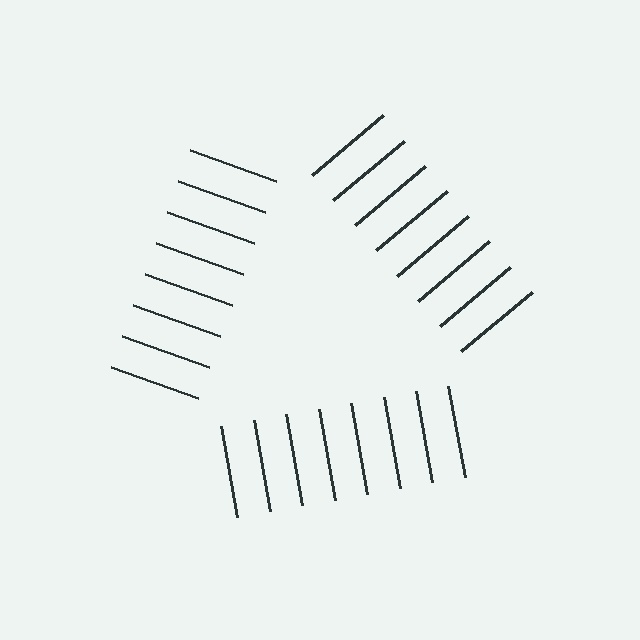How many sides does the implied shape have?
3 sides — the line-ends trace a triangle.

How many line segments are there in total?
24 — 8 along each of the 3 edges.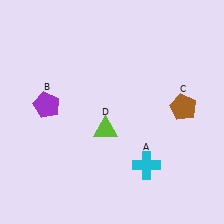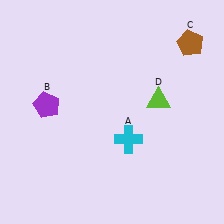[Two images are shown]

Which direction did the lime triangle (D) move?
The lime triangle (D) moved right.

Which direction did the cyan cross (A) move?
The cyan cross (A) moved up.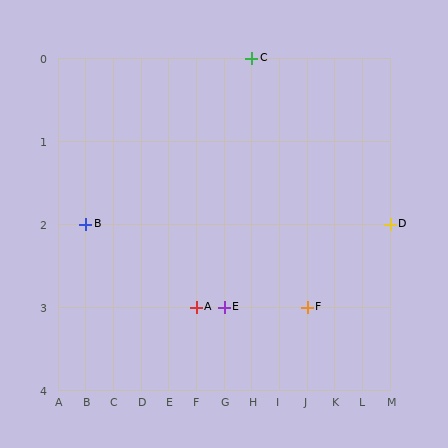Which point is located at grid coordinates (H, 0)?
Point C is at (H, 0).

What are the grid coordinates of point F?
Point F is at grid coordinates (J, 3).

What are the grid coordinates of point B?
Point B is at grid coordinates (B, 2).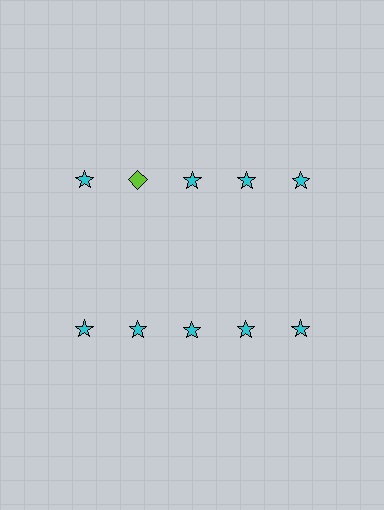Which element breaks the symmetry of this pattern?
The lime diamond in the top row, second from left column breaks the symmetry. All other shapes are cyan stars.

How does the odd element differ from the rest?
It differs in both color (lime instead of cyan) and shape (diamond instead of star).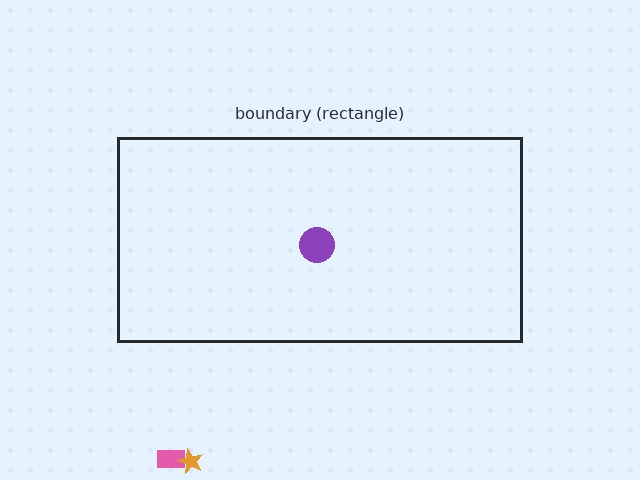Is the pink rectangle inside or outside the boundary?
Outside.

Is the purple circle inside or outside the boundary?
Inside.